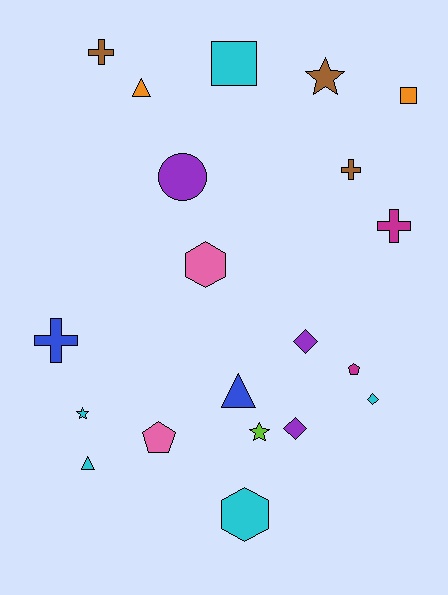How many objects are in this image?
There are 20 objects.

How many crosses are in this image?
There are 4 crosses.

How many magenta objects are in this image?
There are 2 magenta objects.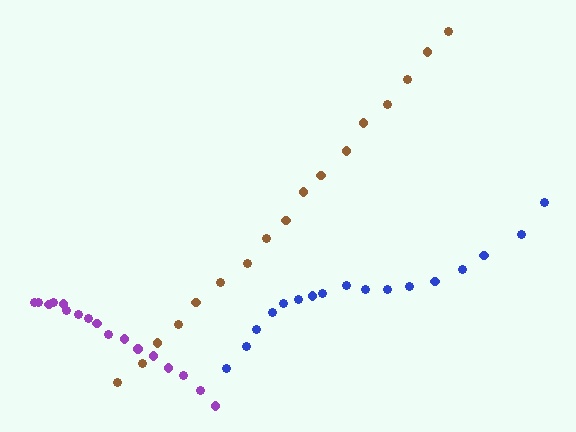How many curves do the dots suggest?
There are 3 distinct paths.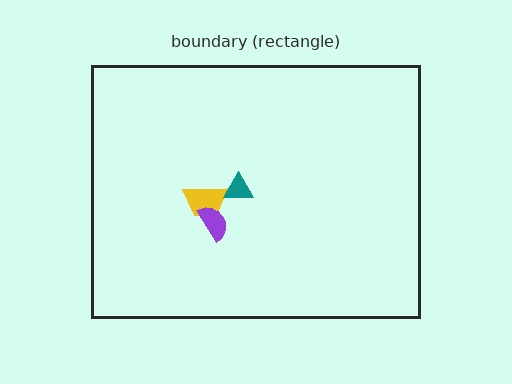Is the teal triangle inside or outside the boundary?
Inside.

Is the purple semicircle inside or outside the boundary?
Inside.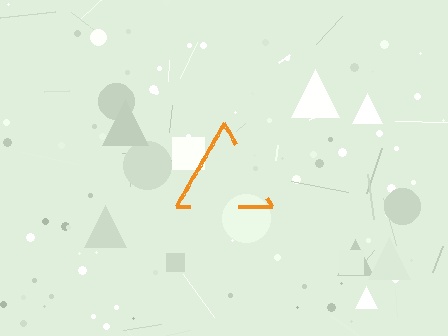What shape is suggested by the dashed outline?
The dashed outline suggests a triangle.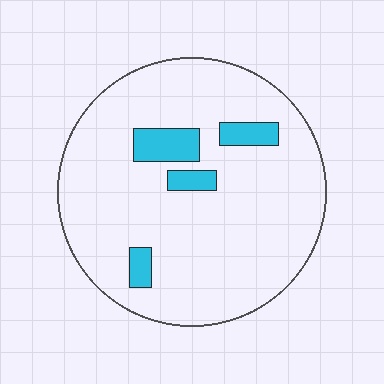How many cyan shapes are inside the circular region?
4.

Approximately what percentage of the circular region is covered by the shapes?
Approximately 10%.